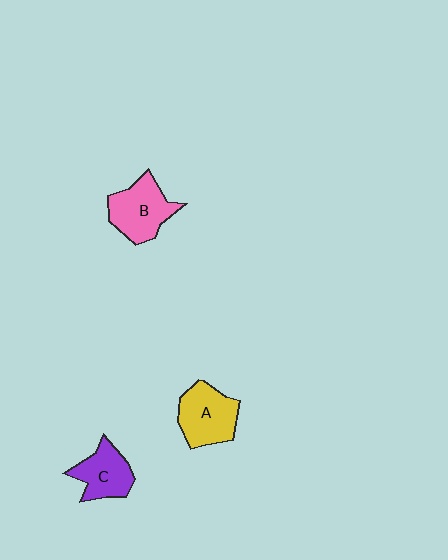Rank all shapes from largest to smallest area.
From largest to smallest: A (yellow), B (pink), C (purple).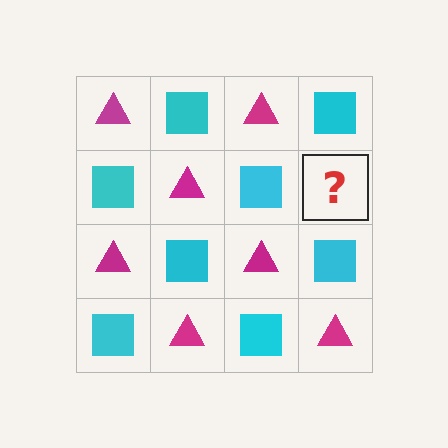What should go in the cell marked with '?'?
The missing cell should contain a magenta triangle.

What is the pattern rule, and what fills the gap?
The rule is that it alternates magenta triangle and cyan square in a checkerboard pattern. The gap should be filled with a magenta triangle.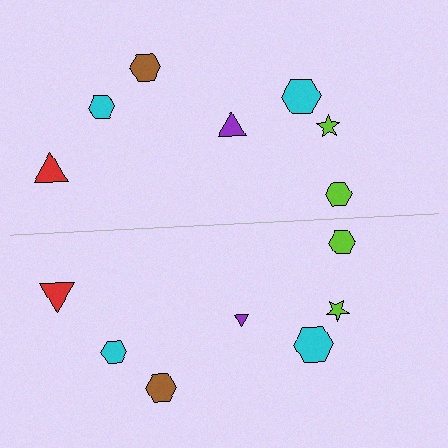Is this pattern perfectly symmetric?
No, the pattern is not perfectly symmetric. The purple triangle on the bottom side has a different size than its mirror counterpart.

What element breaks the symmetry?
The purple triangle on the bottom side has a different size than its mirror counterpart.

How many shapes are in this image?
There are 14 shapes in this image.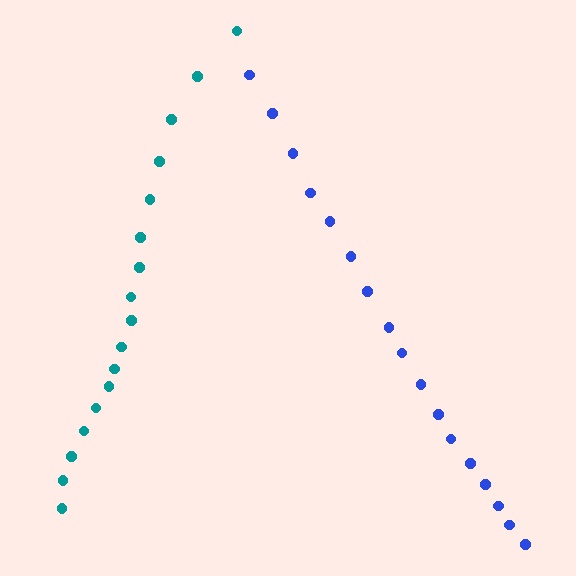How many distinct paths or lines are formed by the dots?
There are 2 distinct paths.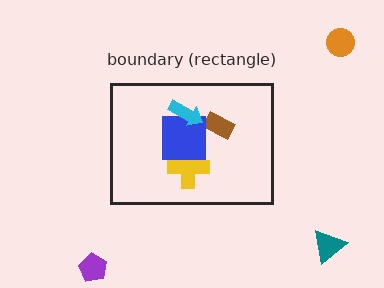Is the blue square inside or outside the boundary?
Inside.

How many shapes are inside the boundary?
4 inside, 3 outside.